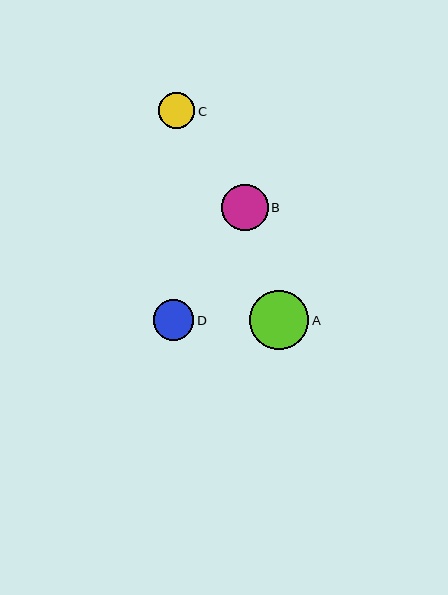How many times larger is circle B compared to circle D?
Circle B is approximately 1.1 times the size of circle D.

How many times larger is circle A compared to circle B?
Circle A is approximately 1.3 times the size of circle B.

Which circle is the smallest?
Circle C is the smallest with a size of approximately 36 pixels.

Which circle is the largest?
Circle A is the largest with a size of approximately 59 pixels.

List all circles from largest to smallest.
From largest to smallest: A, B, D, C.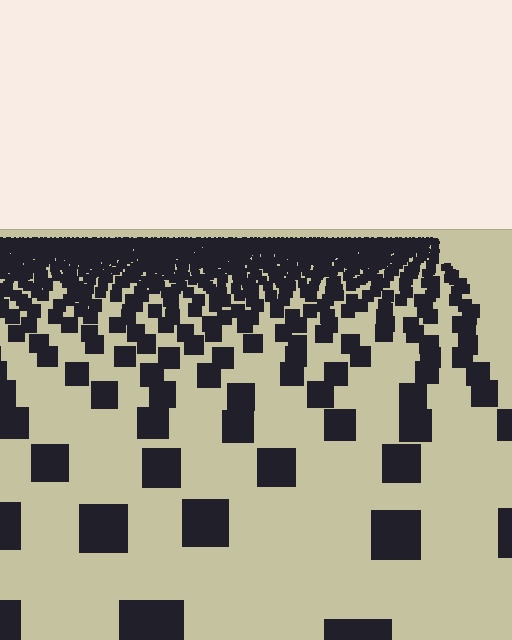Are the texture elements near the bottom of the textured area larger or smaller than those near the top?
Larger. Near the bottom, elements are closer to the viewer and appear at a bigger on-screen size.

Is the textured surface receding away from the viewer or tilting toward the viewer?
The surface is receding away from the viewer. Texture elements get smaller and denser toward the top.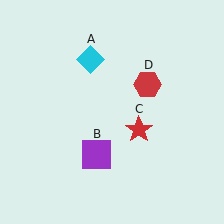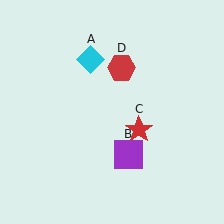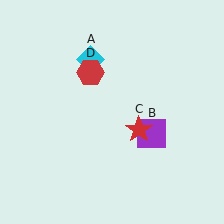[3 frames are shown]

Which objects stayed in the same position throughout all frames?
Cyan diamond (object A) and red star (object C) remained stationary.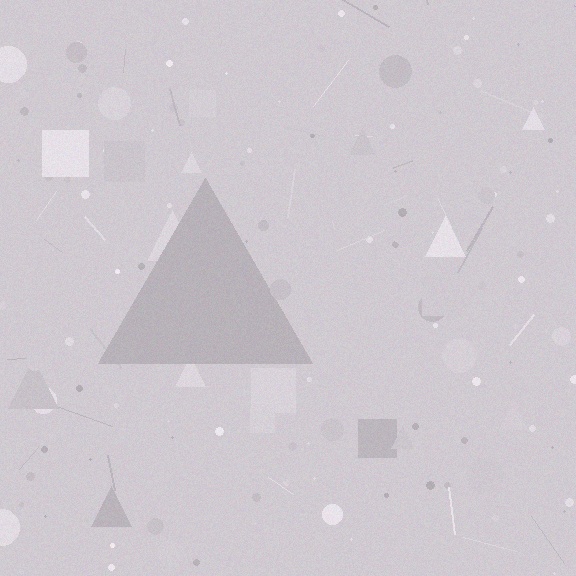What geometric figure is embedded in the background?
A triangle is embedded in the background.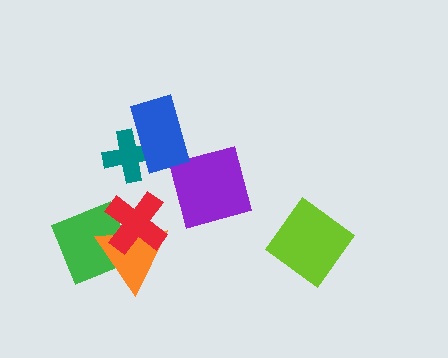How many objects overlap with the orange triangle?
2 objects overlap with the orange triangle.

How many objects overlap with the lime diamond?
0 objects overlap with the lime diamond.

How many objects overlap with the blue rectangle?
1 object overlaps with the blue rectangle.